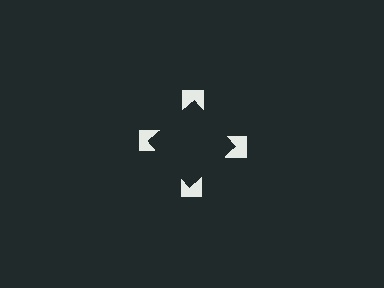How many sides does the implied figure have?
4 sides.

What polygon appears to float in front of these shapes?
An illusory square — its edges are inferred from the aligned wedge cuts in the notched squares, not physically drawn.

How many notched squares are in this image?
There are 4 — one at each vertex of the illusory square.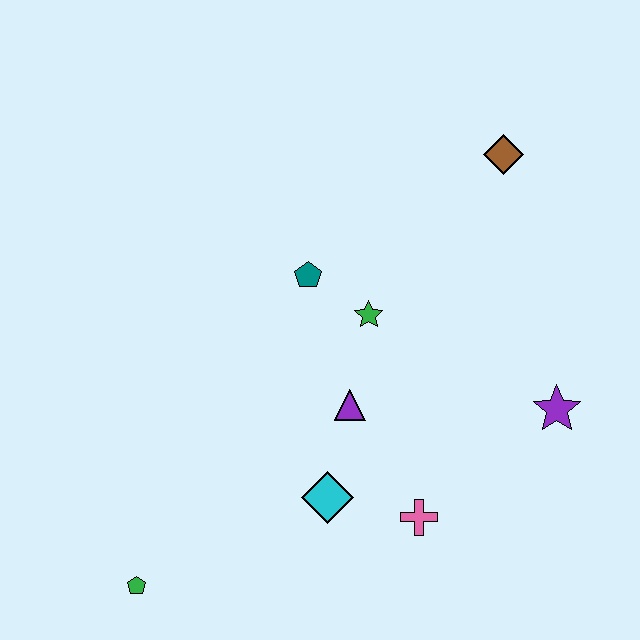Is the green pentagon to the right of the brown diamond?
No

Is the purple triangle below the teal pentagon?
Yes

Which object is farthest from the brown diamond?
The green pentagon is farthest from the brown diamond.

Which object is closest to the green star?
The teal pentagon is closest to the green star.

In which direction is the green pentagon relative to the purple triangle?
The green pentagon is to the left of the purple triangle.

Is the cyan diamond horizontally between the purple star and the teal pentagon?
Yes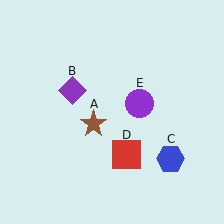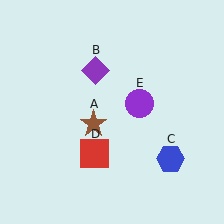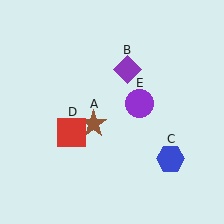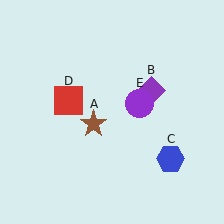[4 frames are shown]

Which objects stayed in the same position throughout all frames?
Brown star (object A) and blue hexagon (object C) and purple circle (object E) remained stationary.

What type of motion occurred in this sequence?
The purple diamond (object B), red square (object D) rotated clockwise around the center of the scene.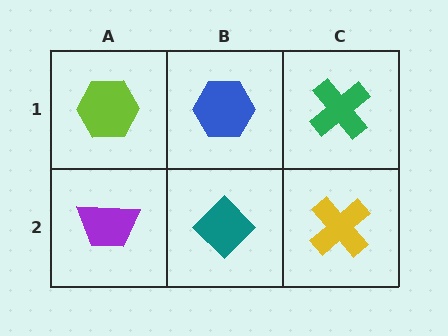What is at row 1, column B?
A blue hexagon.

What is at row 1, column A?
A lime hexagon.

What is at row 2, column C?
A yellow cross.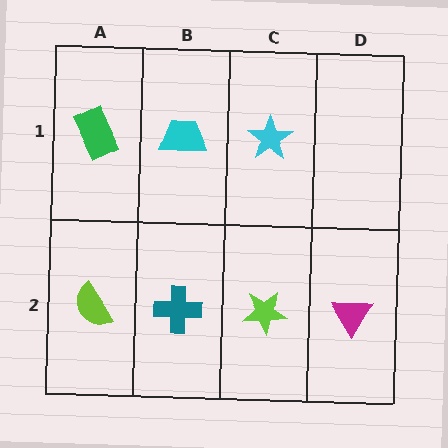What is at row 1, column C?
A cyan star.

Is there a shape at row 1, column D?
No, that cell is empty.